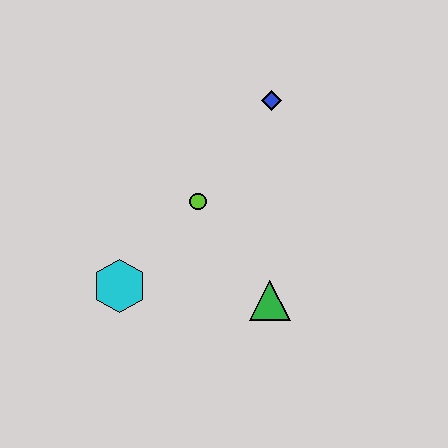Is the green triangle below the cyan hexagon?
Yes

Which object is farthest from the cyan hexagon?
The blue diamond is farthest from the cyan hexagon.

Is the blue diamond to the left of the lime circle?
No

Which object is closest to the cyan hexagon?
The lime circle is closest to the cyan hexagon.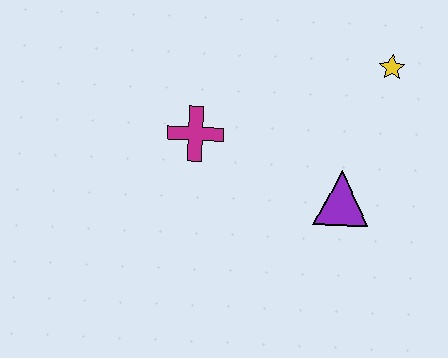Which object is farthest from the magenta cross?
The yellow star is farthest from the magenta cross.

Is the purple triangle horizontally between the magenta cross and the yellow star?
Yes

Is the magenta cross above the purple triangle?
Yes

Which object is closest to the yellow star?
The purple triangle is closest to the yellow star.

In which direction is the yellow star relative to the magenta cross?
The yellow star is to the right of the magenta cross.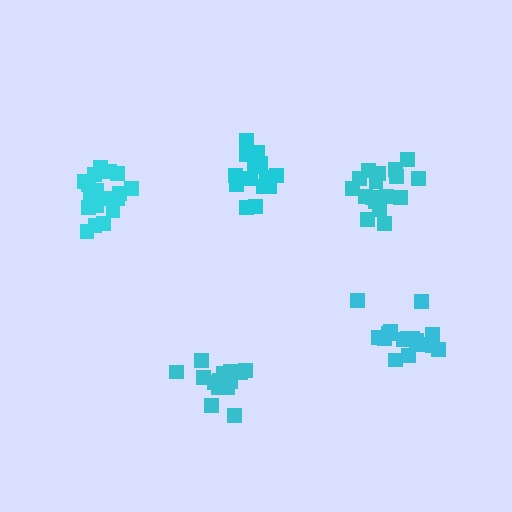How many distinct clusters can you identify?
There are 5 distinct clusters.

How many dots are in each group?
Group 1: 16 dots, Group 2: 15 dots, Group 3: 18 dots, Group 4: 17 dots, Group 5: 16 dots (82 total).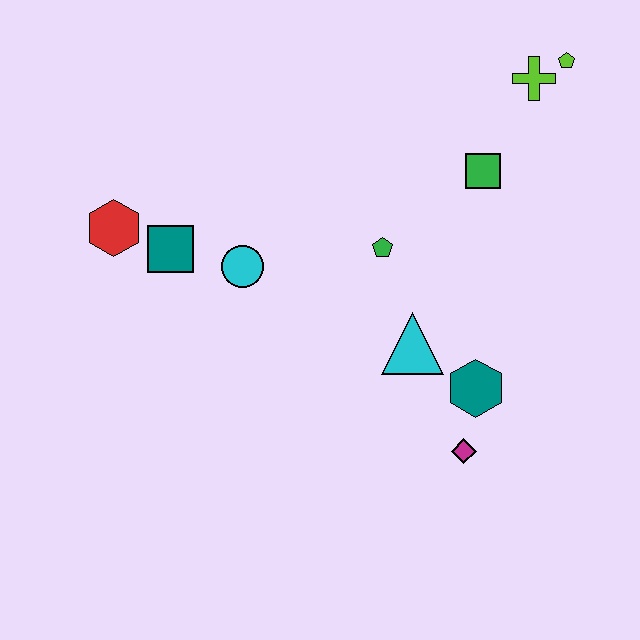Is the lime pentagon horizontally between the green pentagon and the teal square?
No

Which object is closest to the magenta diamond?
The teal hexagon is closest to the magenta diamond.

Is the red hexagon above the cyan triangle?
Yes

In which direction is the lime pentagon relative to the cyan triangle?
The lime pentagon is above the cyan triangle.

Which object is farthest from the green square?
The red hexagon is farthest from the green square.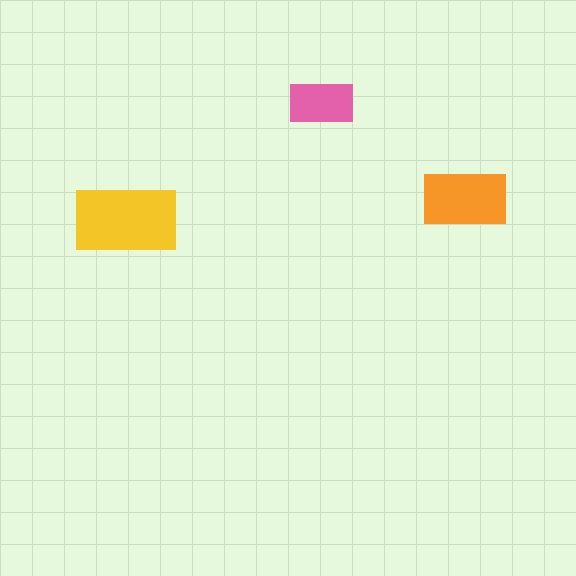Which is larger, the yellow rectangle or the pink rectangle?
The yellow one.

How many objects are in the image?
There are 3 objects in the image.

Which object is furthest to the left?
The yellow rectangle is leftmost.